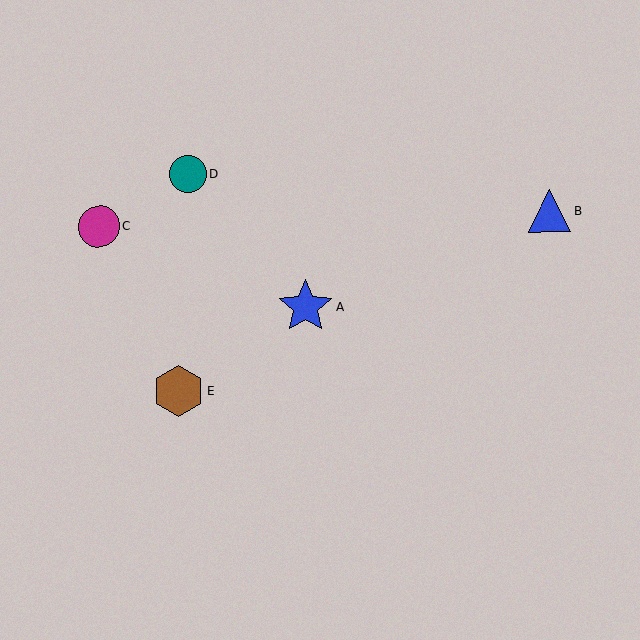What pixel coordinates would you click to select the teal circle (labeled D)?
Click at (187, 175) to select the teal circle D.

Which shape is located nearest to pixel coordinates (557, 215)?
The blue triangle (labeled B) at (549, 211) is nearest to that location.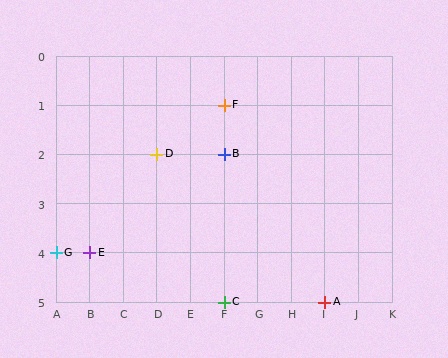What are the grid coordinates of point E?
Point E is at grid coordinates (B, 4).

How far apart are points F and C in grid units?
Points F and C are 4 rows apart.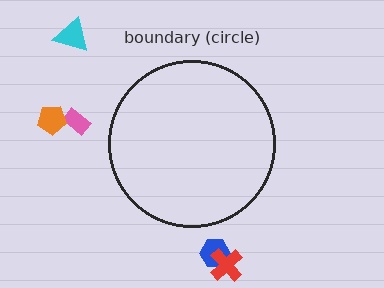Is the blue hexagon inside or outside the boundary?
Outside.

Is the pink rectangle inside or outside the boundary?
Outside.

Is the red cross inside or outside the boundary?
Outside.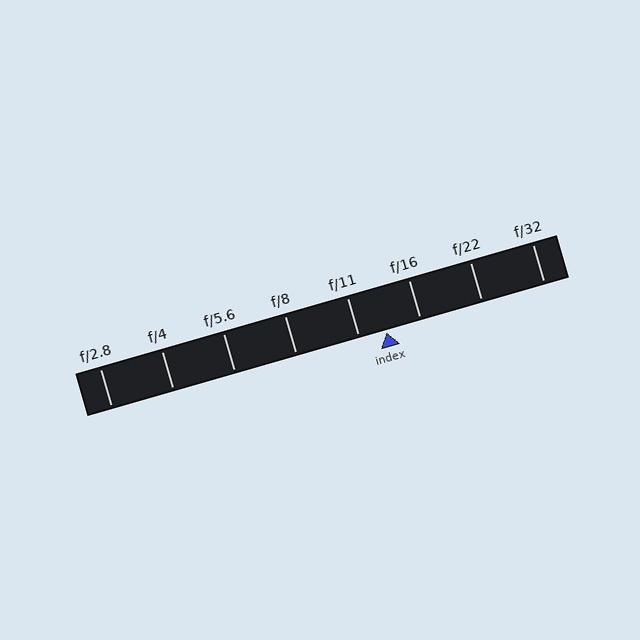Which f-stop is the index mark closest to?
The index mark is closest to f/11.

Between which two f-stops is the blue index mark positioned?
The index mark is between f/11 and f/16.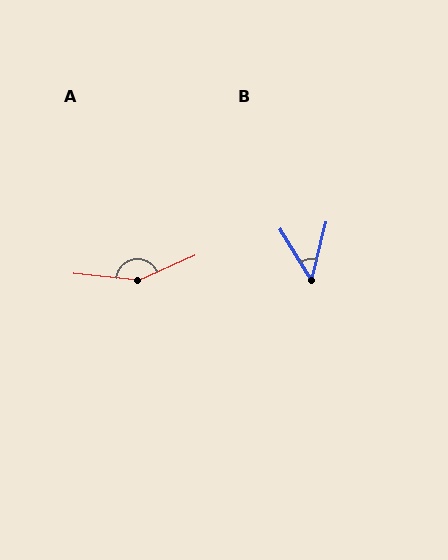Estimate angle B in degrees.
Approximately 45 degrees.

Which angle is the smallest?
B, at approximately 45 degrees.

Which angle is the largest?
A, at approximately 150 degrees.